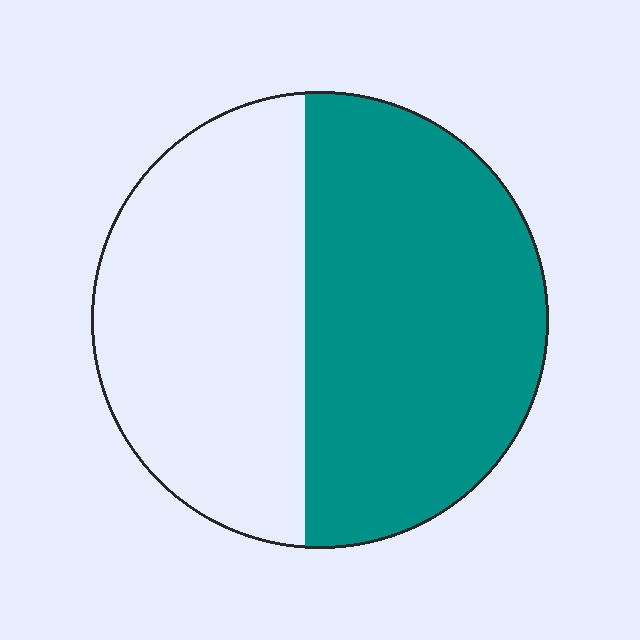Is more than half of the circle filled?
Yes.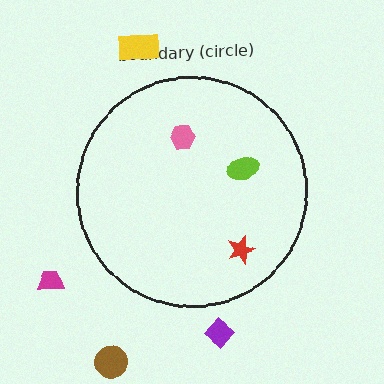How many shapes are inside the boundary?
3 inside, 4 outside.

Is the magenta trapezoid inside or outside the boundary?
Outside.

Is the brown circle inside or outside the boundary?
Outside.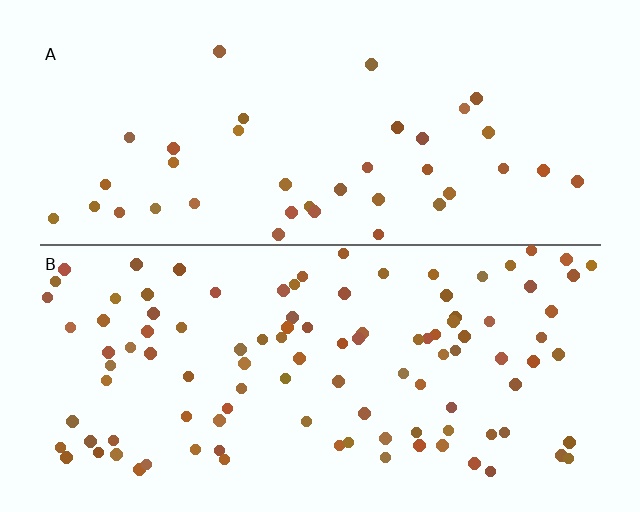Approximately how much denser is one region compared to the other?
Approximately 2.7× — region B over region A.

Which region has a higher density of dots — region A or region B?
B (the bottom).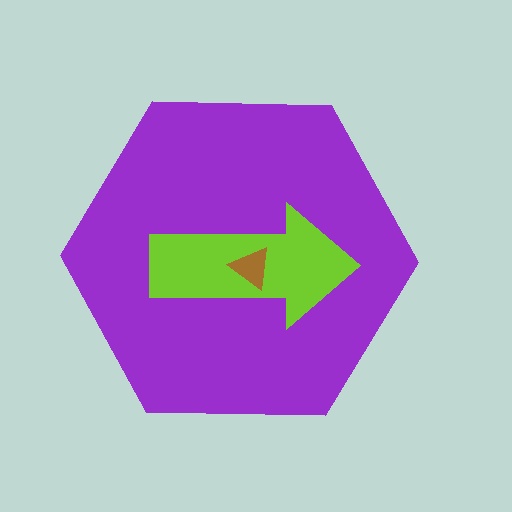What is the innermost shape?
The brown triangle.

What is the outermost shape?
The purple hexagon.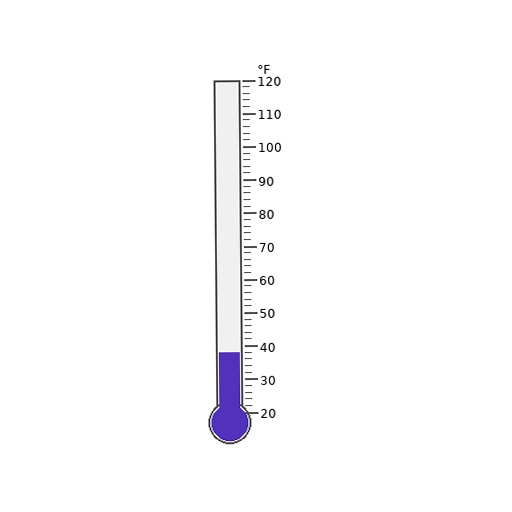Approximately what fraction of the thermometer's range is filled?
The thermometer is filled to approximately 20% of its range.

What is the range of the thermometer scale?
The thermometer scale ranges from 20°F to 120°F.